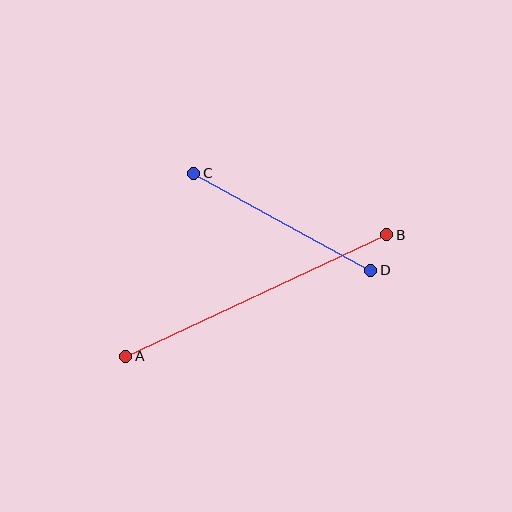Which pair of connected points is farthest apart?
Points A and B are farthest apart.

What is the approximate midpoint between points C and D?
The midpoint is at approximately (282, 222) pixels.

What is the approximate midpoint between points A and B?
The midpoint is at approximately (256, 295) pixels.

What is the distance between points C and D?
The distance is approximately 202 pixels.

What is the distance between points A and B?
The distance is approximately 288 pixels.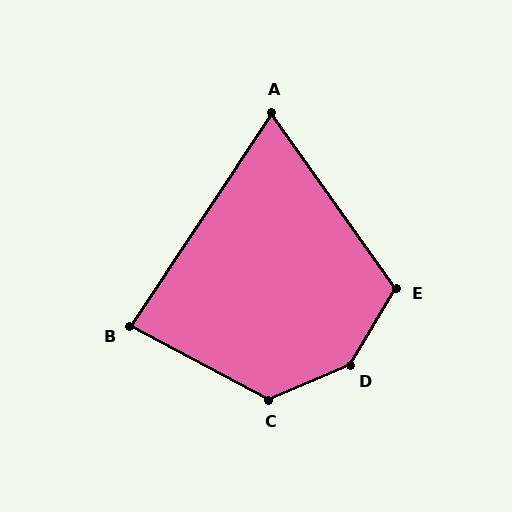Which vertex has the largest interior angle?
D, at approximately 144 degrees.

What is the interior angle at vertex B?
Approximately 84 degrees (acute).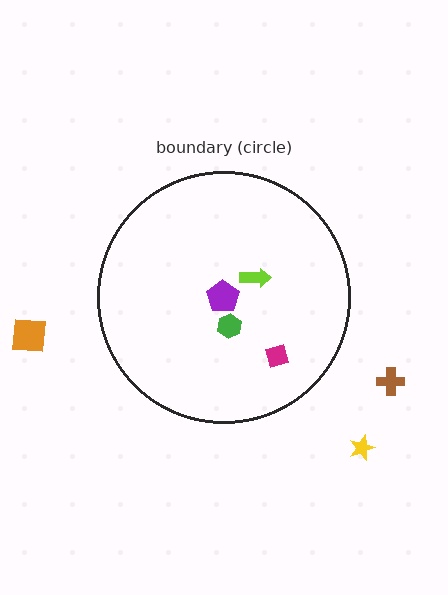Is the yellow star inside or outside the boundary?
Outside.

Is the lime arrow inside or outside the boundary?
Inside.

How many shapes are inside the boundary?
4 inside, 3 outside.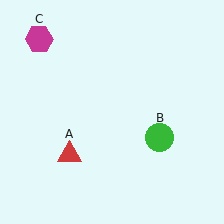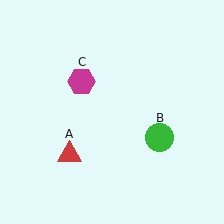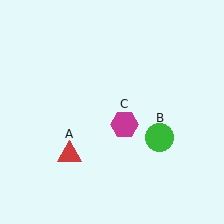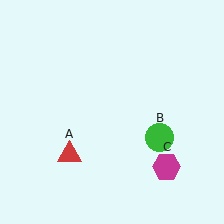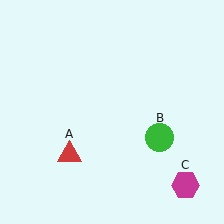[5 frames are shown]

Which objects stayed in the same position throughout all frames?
Red triangle (object A) and green circle (object B) remained stationary.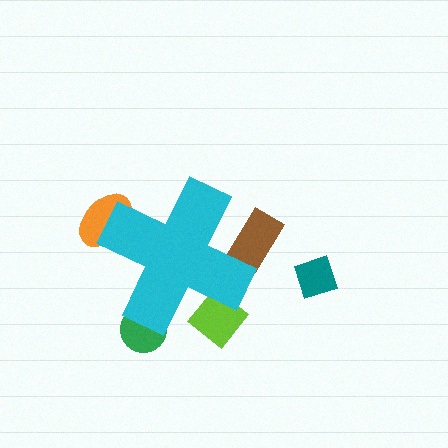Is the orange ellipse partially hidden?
Yes, the orange ellipse is partially hidden behind the cyan cross.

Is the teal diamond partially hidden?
No, the teal diamond is fully visible.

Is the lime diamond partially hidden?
Yes, the lime diamond is partially hidden behind the cyan cross.